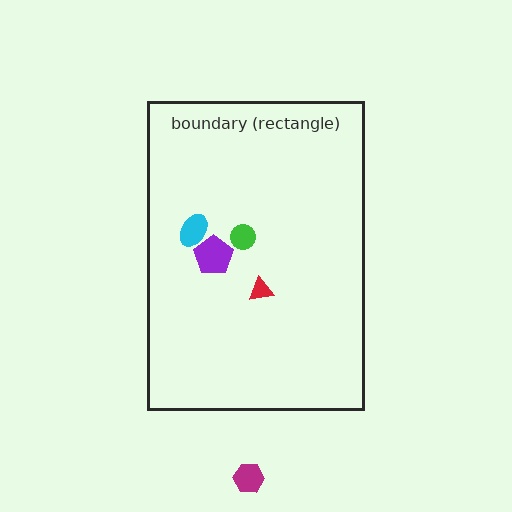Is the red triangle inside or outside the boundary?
Inside.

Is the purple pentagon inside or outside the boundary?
Inside.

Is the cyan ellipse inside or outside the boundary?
Inside.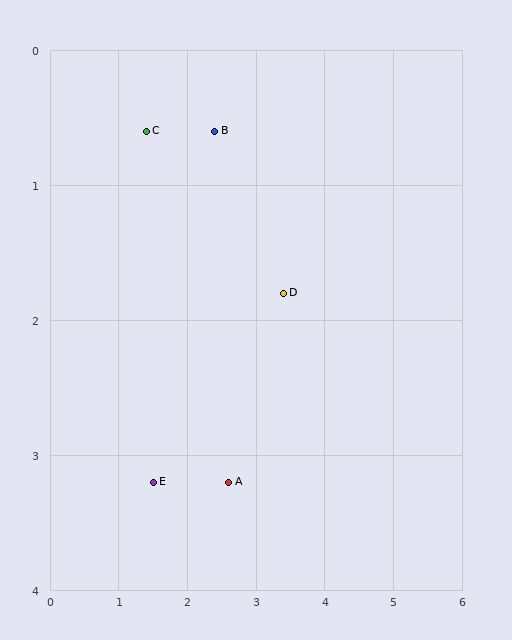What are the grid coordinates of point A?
Point A is at approximately (2.6, 3.2).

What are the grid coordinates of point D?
Point D is at approximately (3.4, 1.8).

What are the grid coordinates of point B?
Point B is at approximately (2.4, 0.6).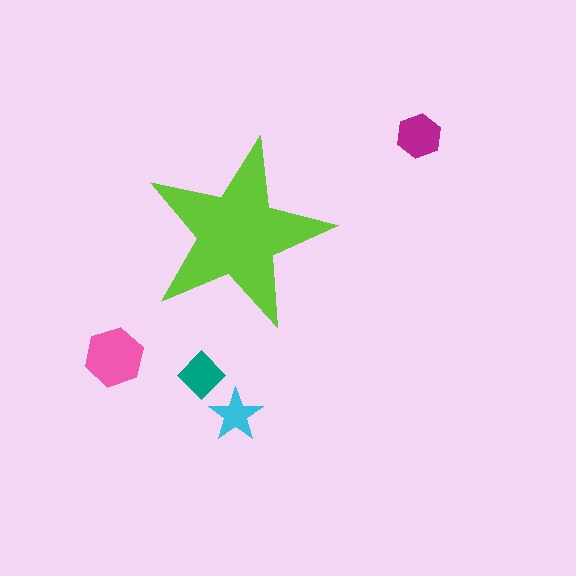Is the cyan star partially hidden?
No, the cyan star is fully visible.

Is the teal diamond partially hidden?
No, the teal diamond is fully visible.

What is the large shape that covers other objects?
A lime star.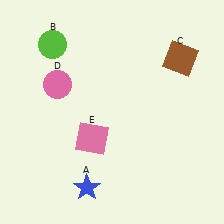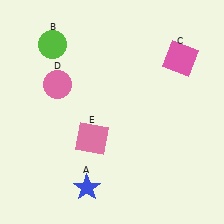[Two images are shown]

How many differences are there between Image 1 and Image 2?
There is 1 difference between the two images.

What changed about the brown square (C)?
In Image 1, C is brown. In Image 2, it changed to pink.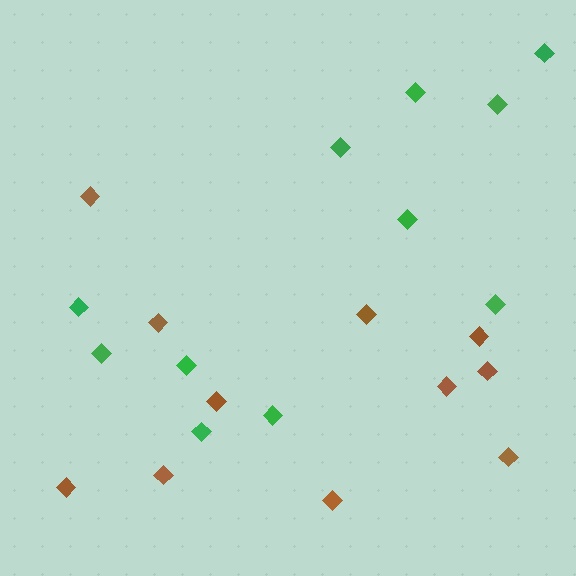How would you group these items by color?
There are 2 groups: one group of green diamonds (11) and one group of brown diamonds (11).